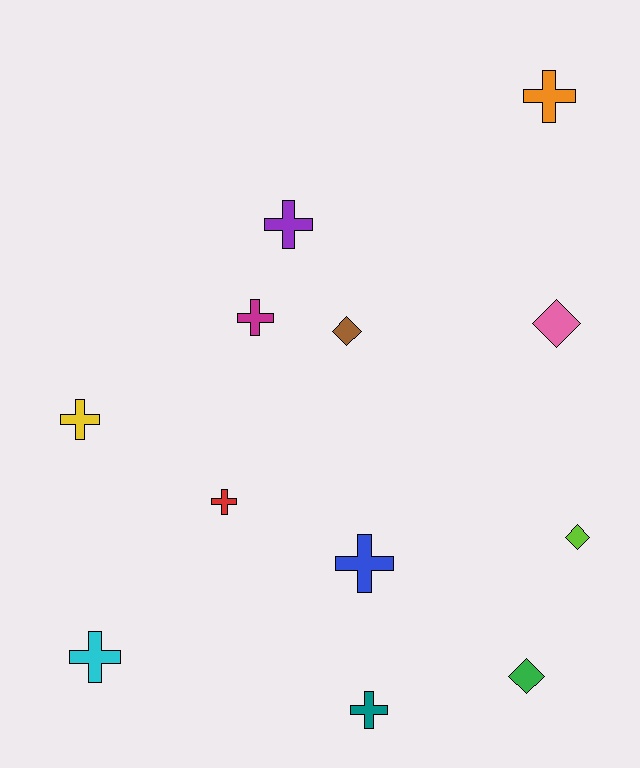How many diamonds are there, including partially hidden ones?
There are 4 diamonds.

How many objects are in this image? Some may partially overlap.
There are 12 objects.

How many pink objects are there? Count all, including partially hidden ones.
There is 1 pink object.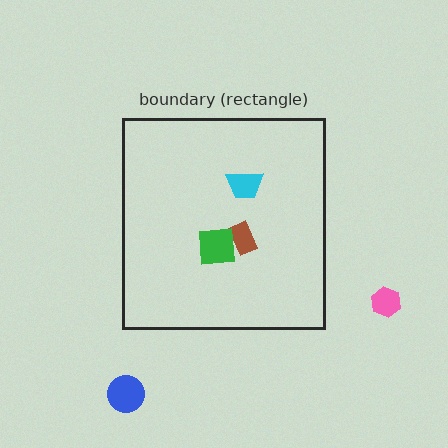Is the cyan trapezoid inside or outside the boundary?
Inside.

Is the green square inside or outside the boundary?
Inside.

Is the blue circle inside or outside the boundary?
Outside.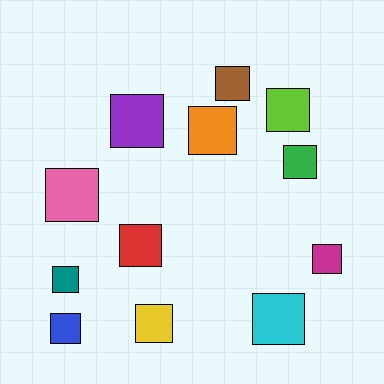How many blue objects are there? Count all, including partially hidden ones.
There is 1 blue object.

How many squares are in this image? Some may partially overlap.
There are 12 squares.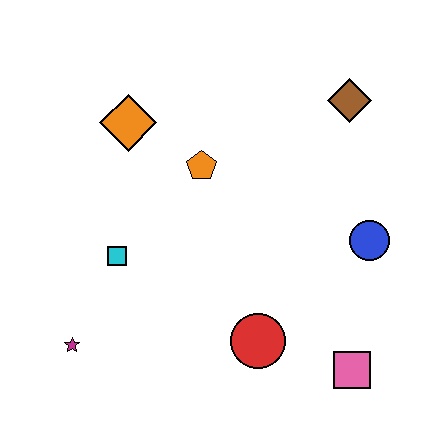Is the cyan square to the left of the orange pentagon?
Yes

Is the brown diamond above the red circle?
Yes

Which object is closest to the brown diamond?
The blue circle is closest to the brown diamond.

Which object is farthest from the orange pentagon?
The pink square is farthest from the orange pentagon.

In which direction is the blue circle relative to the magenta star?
The blue circle is to the right of the magenta star.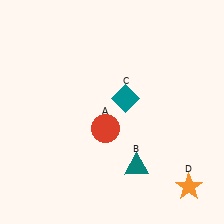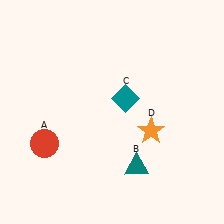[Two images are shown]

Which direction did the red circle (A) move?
The red circle (A) moved left.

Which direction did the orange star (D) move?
The orange star (D) moved up.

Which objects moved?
The objects that moved are: the red circle (A), the orange star (D).